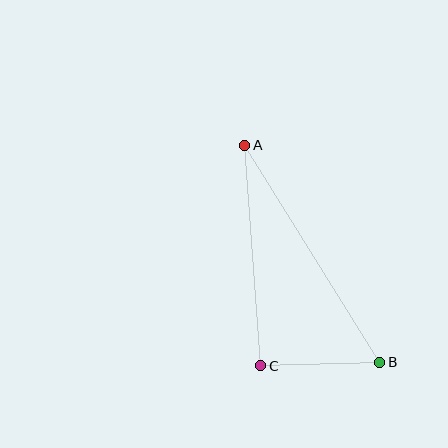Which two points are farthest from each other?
Points A and B are farthest from each other.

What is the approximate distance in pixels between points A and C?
The distance between A and C is approximately 221 pixels.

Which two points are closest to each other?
Points B and C are closest to each other.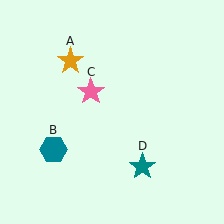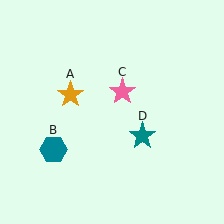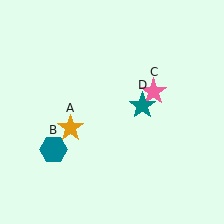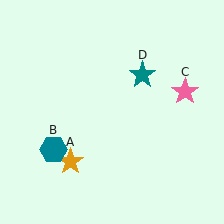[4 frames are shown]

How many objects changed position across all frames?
3 objects changed position: orange star (object A), pink star (object C), teal star (object D).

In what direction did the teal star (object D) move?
The teal star (object D) moved up.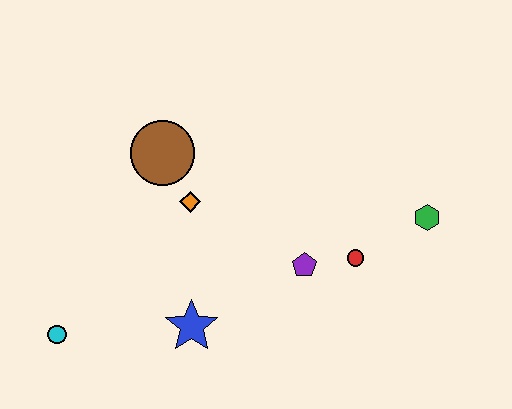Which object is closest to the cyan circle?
The blue star is closest to the cyan circle.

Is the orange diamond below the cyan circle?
No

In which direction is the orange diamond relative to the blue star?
The orange diamond is above the blue star.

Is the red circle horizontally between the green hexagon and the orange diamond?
Yes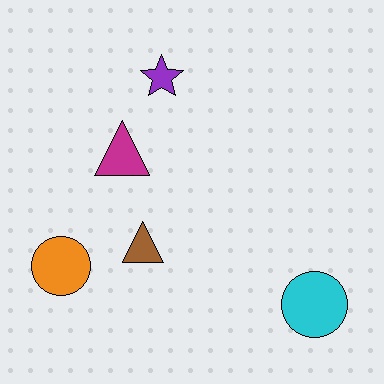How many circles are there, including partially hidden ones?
There are 2 circles.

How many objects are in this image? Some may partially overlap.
There are 5 objects.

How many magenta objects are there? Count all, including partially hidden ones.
There is 1 magenta object.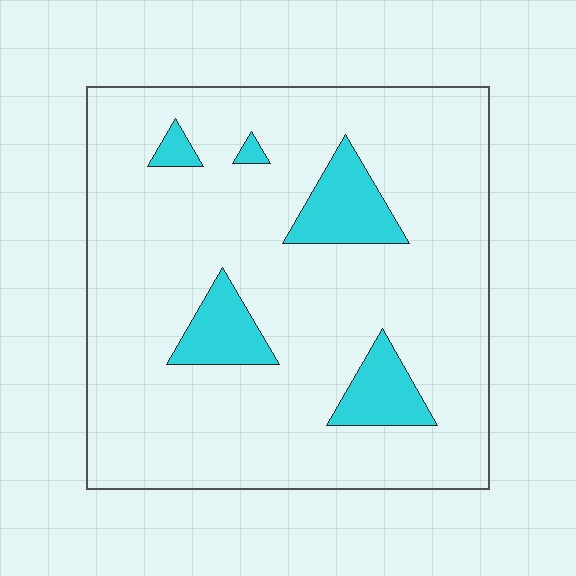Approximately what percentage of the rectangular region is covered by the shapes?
Approximately 10%.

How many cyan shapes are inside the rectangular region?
5.